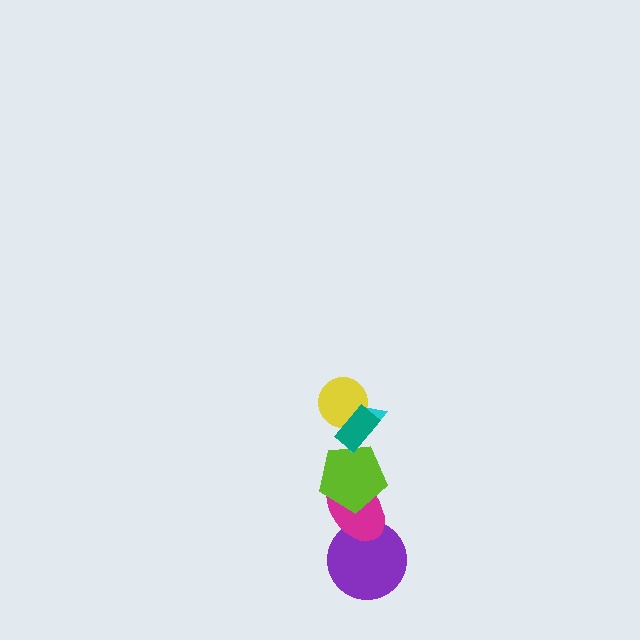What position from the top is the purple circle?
The purple circle is 6th from the top.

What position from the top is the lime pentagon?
The lime pentagon is 4th from the top.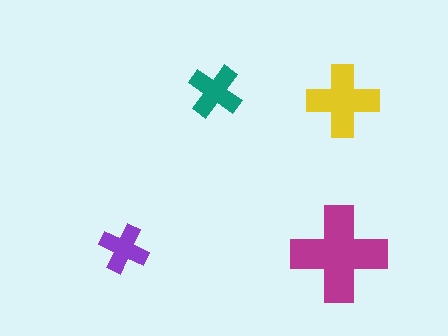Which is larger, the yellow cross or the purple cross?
The yellow one.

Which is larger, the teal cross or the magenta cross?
The magenta one.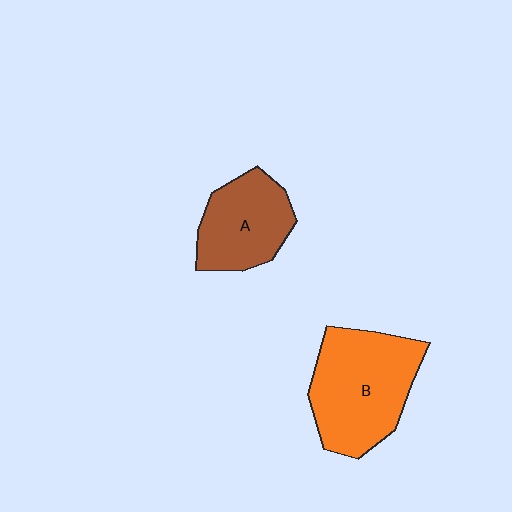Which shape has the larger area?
Shape B (orange).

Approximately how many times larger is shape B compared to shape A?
Approximately 1.4 times.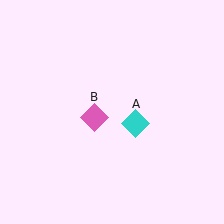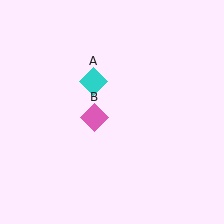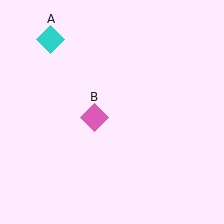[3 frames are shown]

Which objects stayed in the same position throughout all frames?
Pink diamond (object B) remained stationary.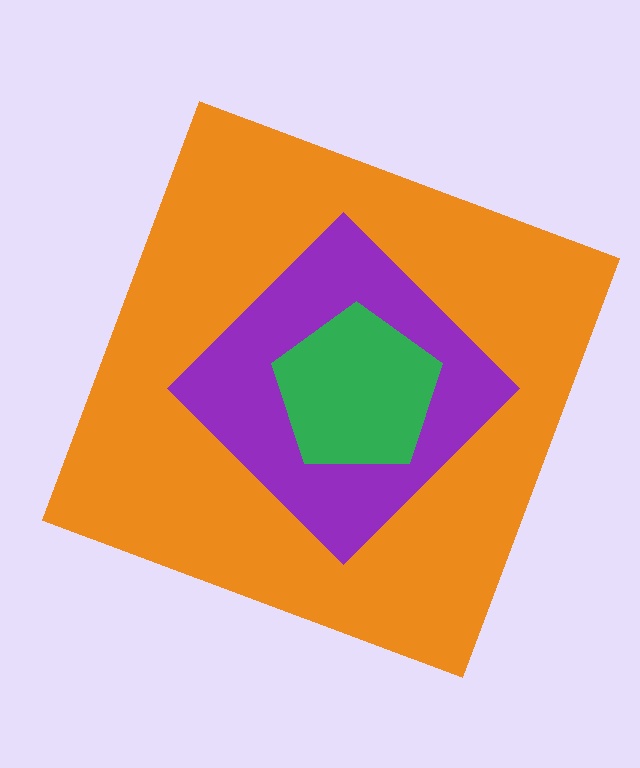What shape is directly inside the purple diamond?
The green pentagon.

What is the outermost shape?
The orange square.